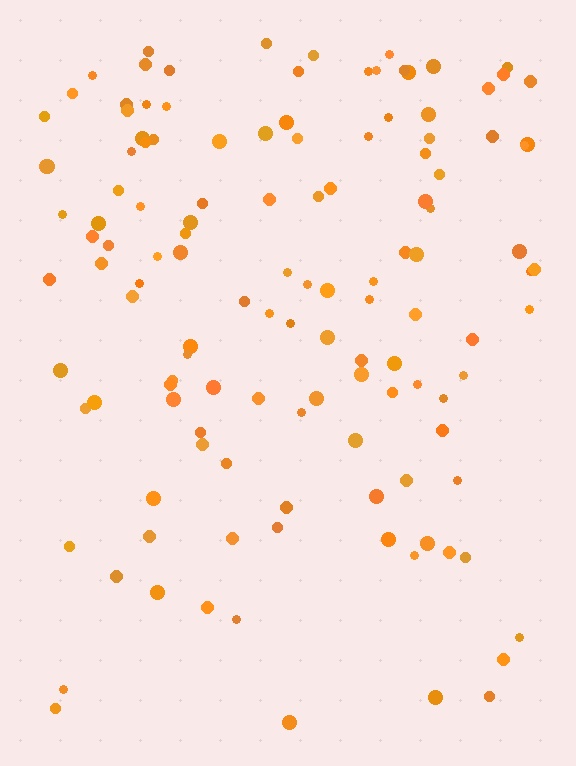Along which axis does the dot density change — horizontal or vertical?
Vertical.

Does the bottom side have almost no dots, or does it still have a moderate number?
Still a moderate number, just noticeably fewer than the top.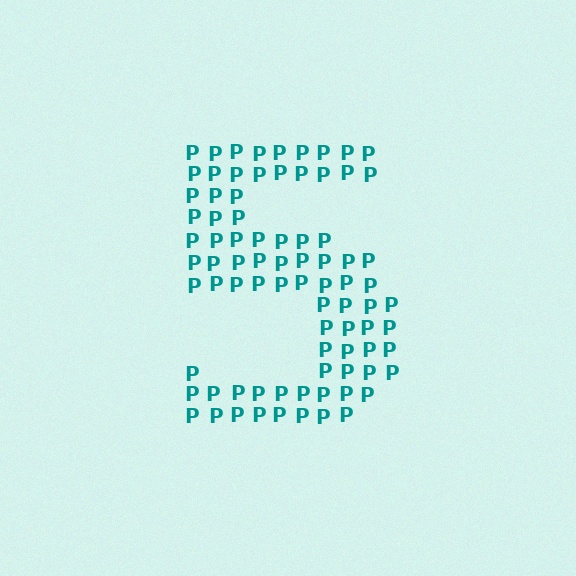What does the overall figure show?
The overall figure shows the digit 5.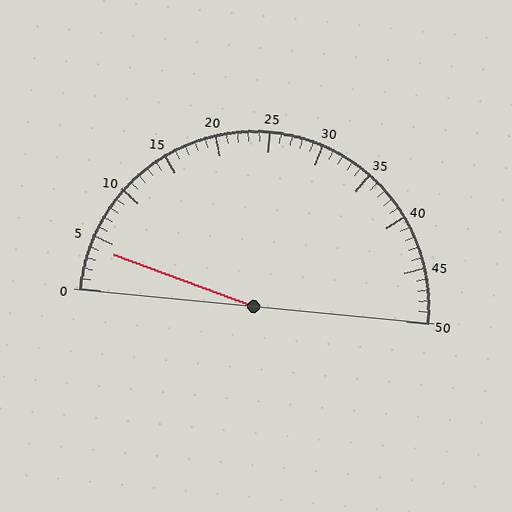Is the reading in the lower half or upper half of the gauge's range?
The reading is in the lower half of the range (0 to 50).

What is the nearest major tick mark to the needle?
The nearest major tick mark is 5.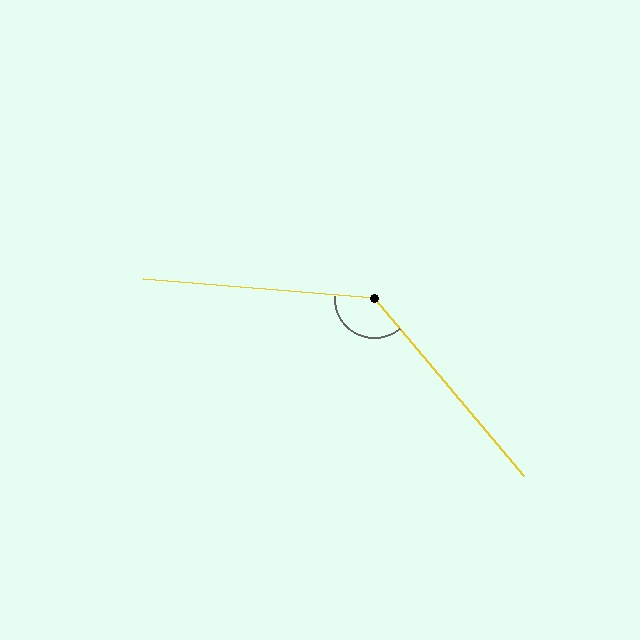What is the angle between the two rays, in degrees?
Approximately 135 degrees.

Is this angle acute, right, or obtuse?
It is obtuse.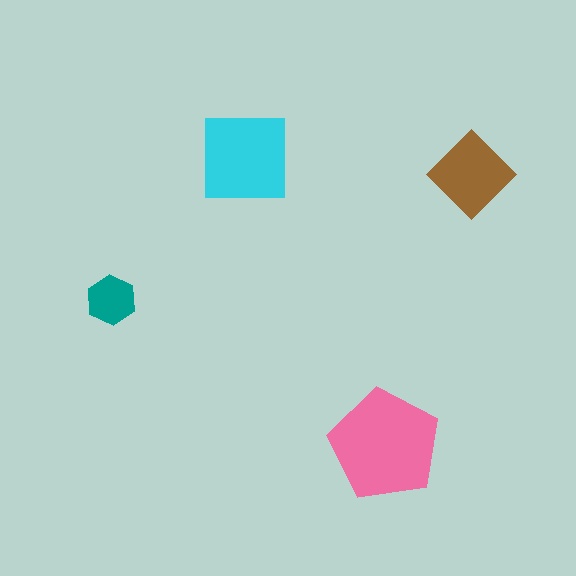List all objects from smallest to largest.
The teal hexagon, the brown diamond, the cyan square, the pink pentagon.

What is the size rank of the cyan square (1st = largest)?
2nd.